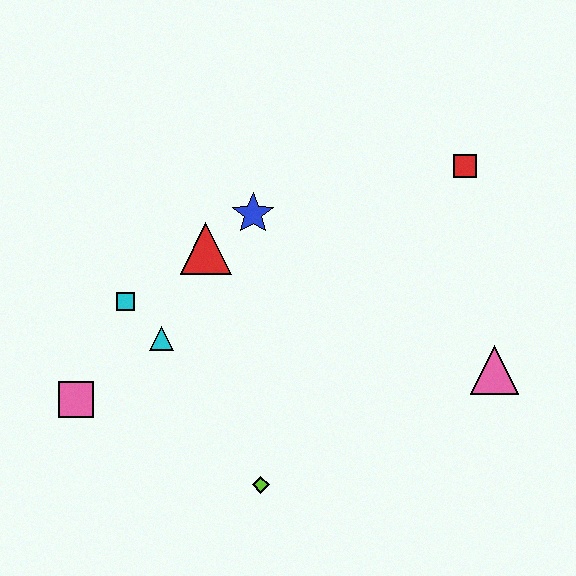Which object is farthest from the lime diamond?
The red square is farthest from the lime diamond.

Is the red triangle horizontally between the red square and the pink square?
Yes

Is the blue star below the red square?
Yes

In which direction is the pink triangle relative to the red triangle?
The pink triangle is to the right of the red triangle.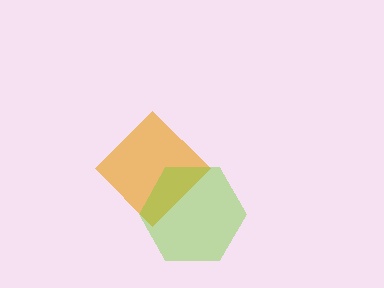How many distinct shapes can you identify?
There are 2 distinct shapes: an orange diamond, a lime hexagon.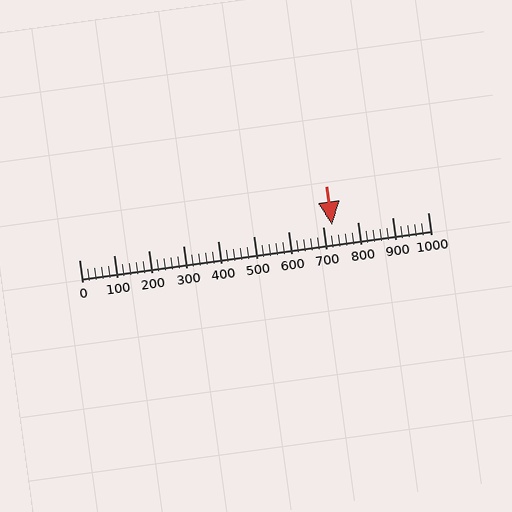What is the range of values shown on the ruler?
The ruler shows values from 0 to 1000.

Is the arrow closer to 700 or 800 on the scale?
The arrow is closer to 700.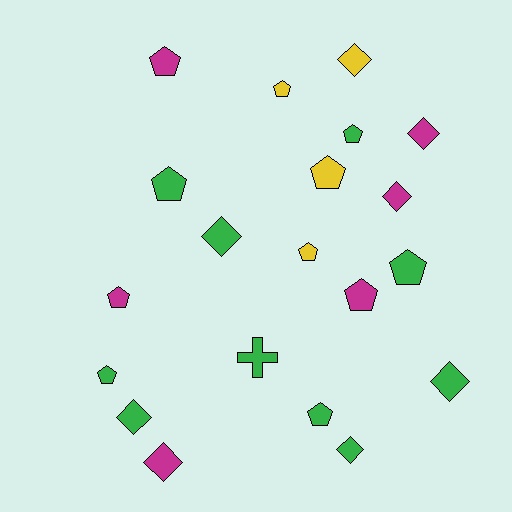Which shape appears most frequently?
Pentagon, with 11 objects.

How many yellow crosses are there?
There are no yellow crosses.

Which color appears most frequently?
Green, with 10 objects.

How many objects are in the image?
There are 20 objects.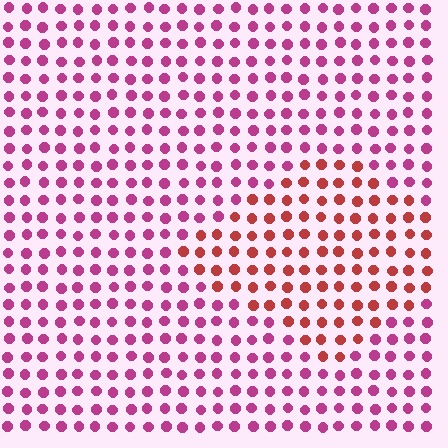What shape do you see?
I see a diamond.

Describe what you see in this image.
The image is filled with small magenta elements in a uniform arrangement. A diamond-shaped region is visible where the elements are tinted to a slightly different hue, forming a subtle color boundary.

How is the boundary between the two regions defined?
The boundary is defined purely by a slight shift in hue (about 38 degrees). Spacing, size, and orientation are identical on both sides.